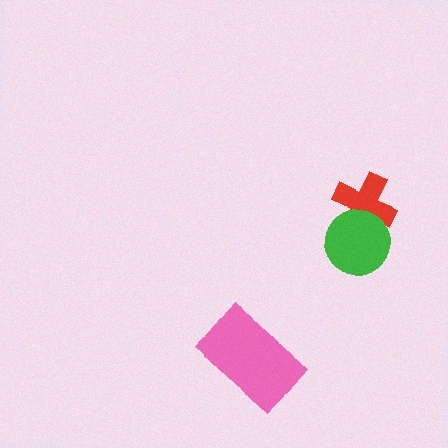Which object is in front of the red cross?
The green circle is in front of the red cross.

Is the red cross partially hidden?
Yes, it is partially covered by another shape.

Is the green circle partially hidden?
No, no other shape covers it.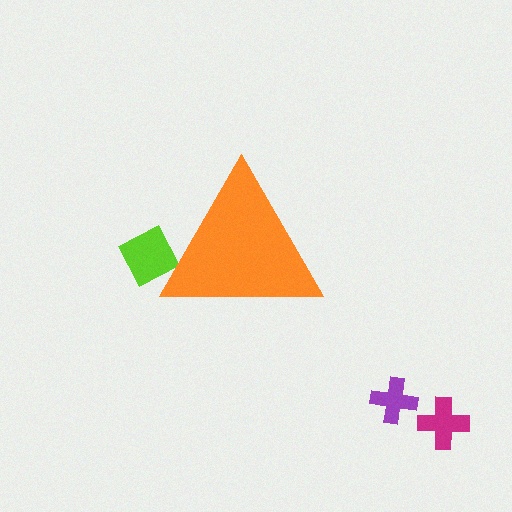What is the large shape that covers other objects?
An orange triangle.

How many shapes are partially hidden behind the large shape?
1 shape is partially hidden.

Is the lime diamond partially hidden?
Yes, the lime diamond is partially hidden behind the orange triangle.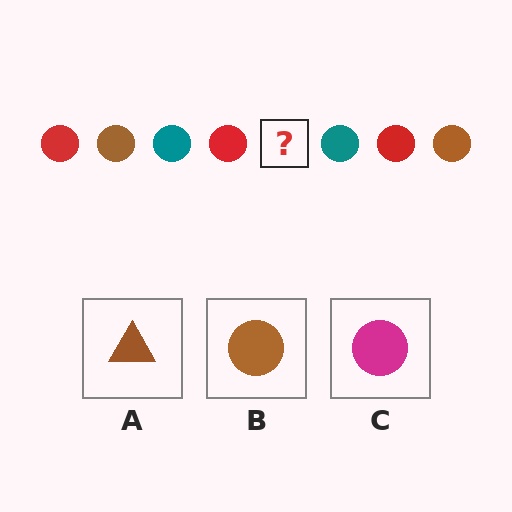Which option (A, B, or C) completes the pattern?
B.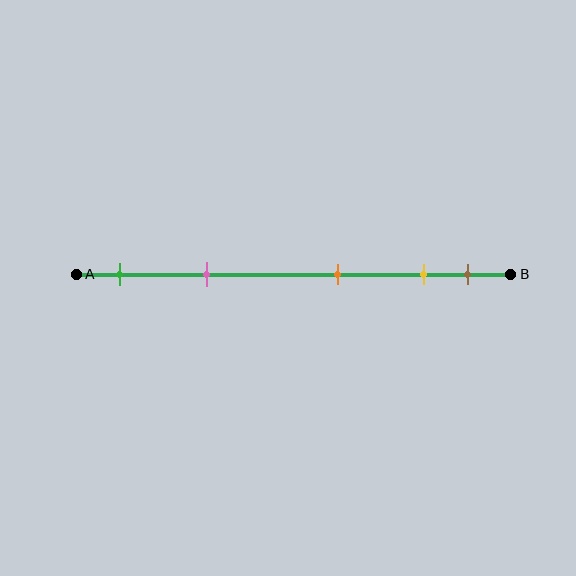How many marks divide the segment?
There are 5 marks dividing the segment.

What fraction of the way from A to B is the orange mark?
The orange mark is approximately 60% (0.6) of the way from A to B.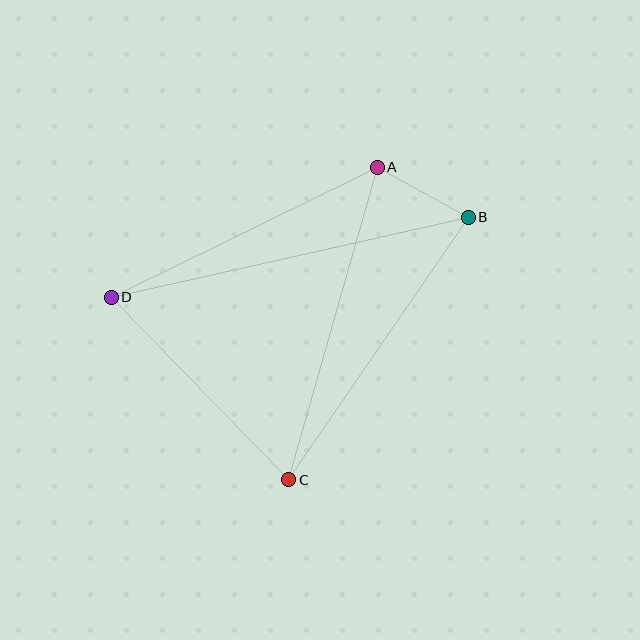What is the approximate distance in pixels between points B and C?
The distance between B and C is approximately 318 pixels.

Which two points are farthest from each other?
Points B and D are farthest from each other.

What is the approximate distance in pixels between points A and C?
The distance between A and C is approximately 325 pixels.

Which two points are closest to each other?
Points A and B are closest to each other.